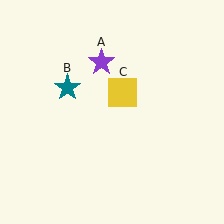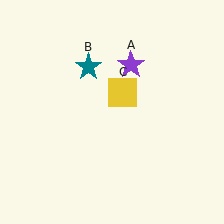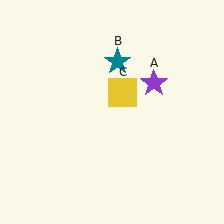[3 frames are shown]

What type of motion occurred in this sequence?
The purple star (object A), teal star (object B) rotated clockwise around the center of the scene.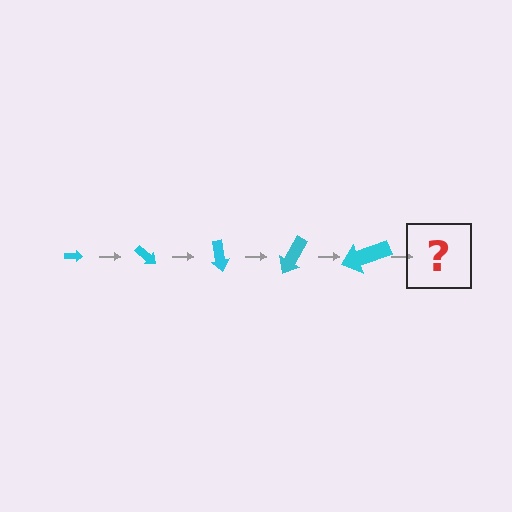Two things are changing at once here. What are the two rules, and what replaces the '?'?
The two rules are that the arrow grows larger each step and it rotates 40 degrees each step. The '?' should be an arrow, larger than the previous one and rotated 200 degrees from the start.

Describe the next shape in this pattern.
It should be an arrow, larger than the previous one and rotated 200 degrees from the start.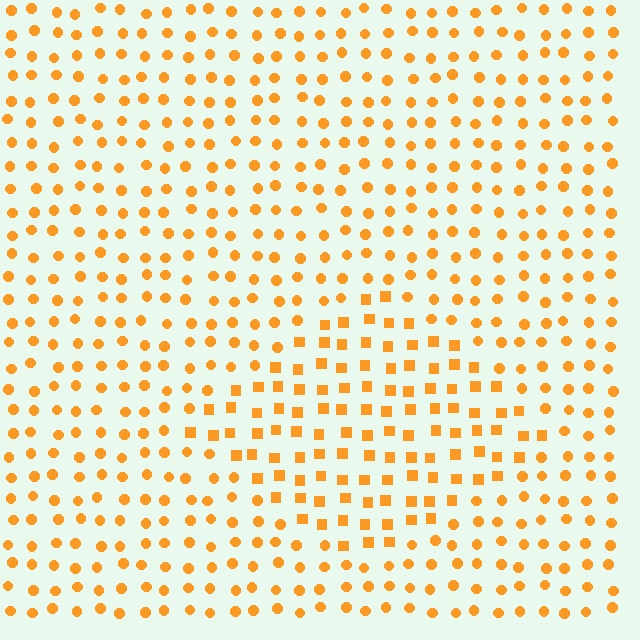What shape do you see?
I see a diamond.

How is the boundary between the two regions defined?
The boundary is defined by a change in element shape: squares inside vs. circles outside. All elements share the same color and spacing.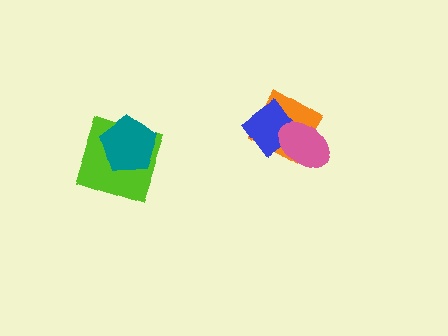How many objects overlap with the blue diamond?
2 objects overlap with the blue diamond.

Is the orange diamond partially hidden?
Yes, it is partially covered by another shape.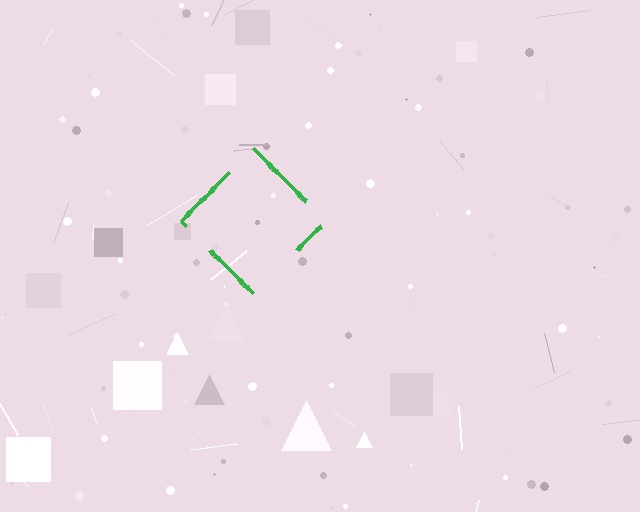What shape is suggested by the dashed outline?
The dashed outline suggests a diamond.